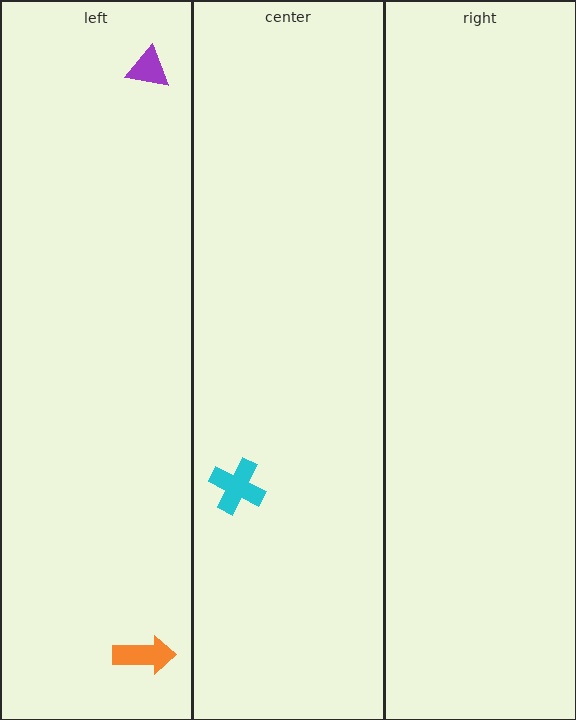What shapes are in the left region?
The orange arrow, the purple triangle.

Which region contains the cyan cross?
The center region.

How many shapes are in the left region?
2.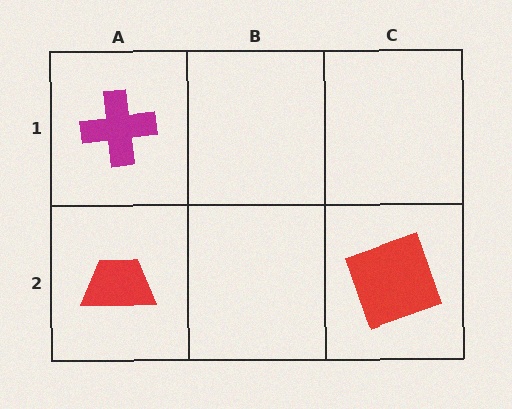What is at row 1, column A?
A magenta cross.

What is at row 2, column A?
A red trapezoid.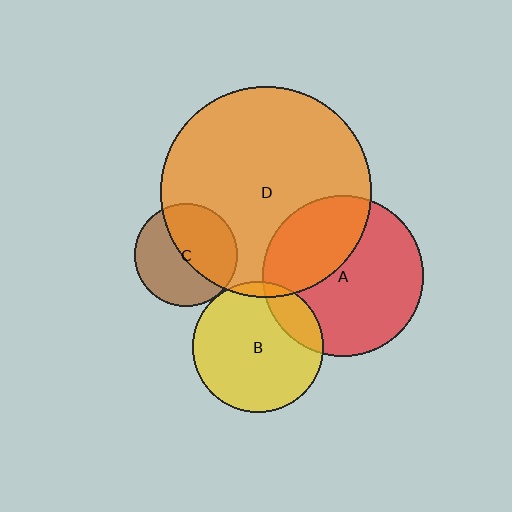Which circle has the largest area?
Circle D (orange).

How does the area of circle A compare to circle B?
Approximately 1.5 times.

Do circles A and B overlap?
Yes.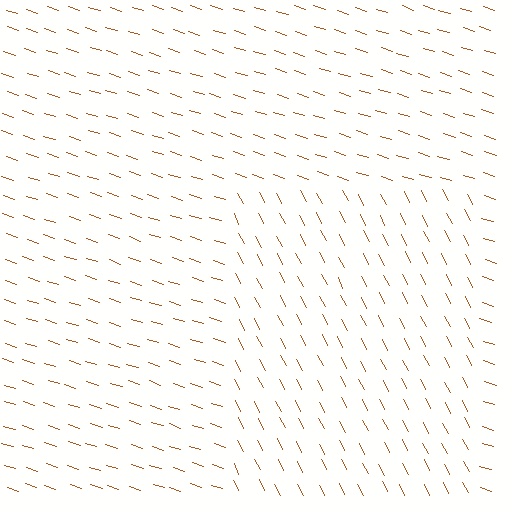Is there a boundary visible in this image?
Yes, there is a texture boundary formed by a change in line orientation.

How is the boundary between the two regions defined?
The boundary is defined purely by a change in line orientation (approximately 45 degrees difference). All lines are the same color and thickness.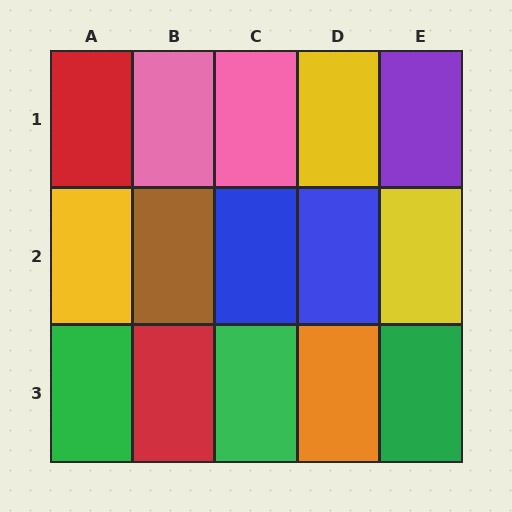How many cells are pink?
2 cells are pink.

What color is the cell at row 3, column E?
Green.